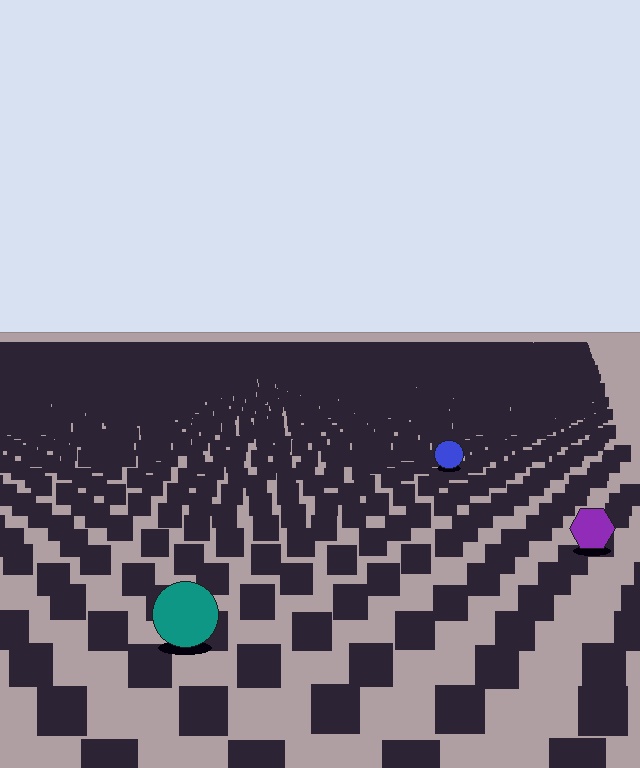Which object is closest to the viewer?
The teal circle is closest. The texture marks near it are larger and more spread out.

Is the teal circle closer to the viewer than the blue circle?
Yes. The teal circle is closer — you can tell from the texture gradient: the ground texture is coarser near it.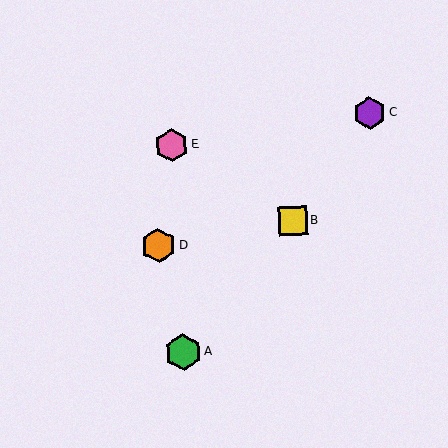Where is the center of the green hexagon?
The center of the green hexagon is at (183, 352).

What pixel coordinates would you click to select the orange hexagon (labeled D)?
Click at (158, 246) to select the orange hexagon D.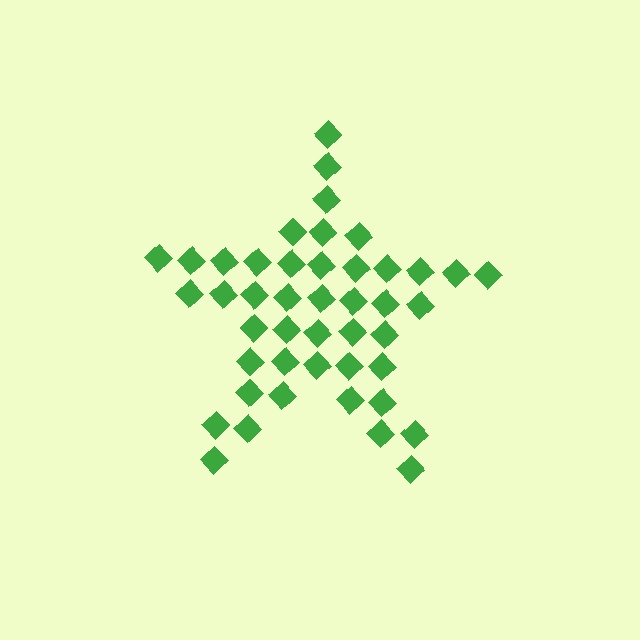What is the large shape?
The large shape is a star.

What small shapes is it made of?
It is made of small diamonds.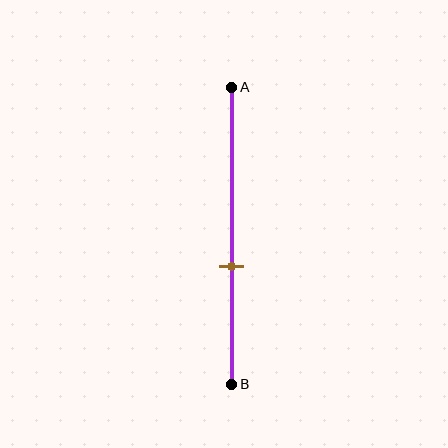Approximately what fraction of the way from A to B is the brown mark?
The brown mark is approximately 60% of the way from A to B.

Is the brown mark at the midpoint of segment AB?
No, the mark is at about 60% from A, not at the 50% midpoint.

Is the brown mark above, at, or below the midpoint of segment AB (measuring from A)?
The brown mark is below the midpoint of segment AB.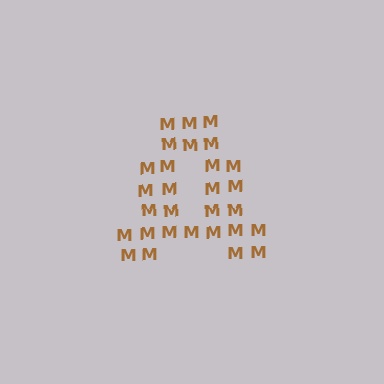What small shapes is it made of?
It is made of small letter M's.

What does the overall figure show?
The overall figure shows the letter A.